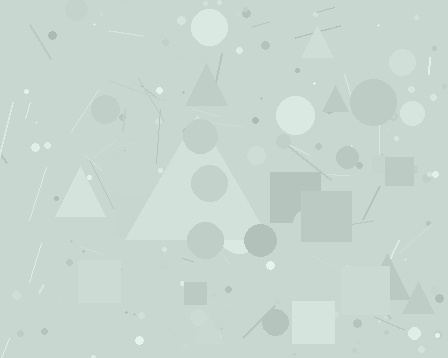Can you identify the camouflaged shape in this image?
The camouflaged shape is a triangle.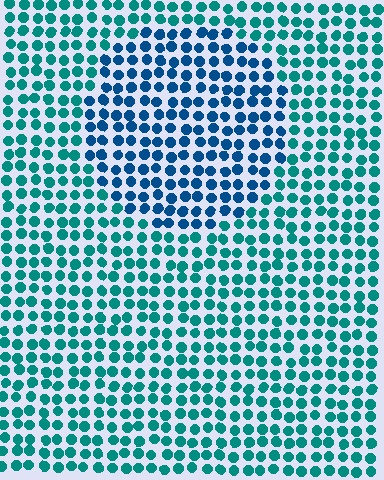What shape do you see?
I see a circle.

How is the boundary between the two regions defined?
The boundary is defined purely by a slight shift in hue (about 33 degrees). Spacing, size, and orientation are identical on both sides.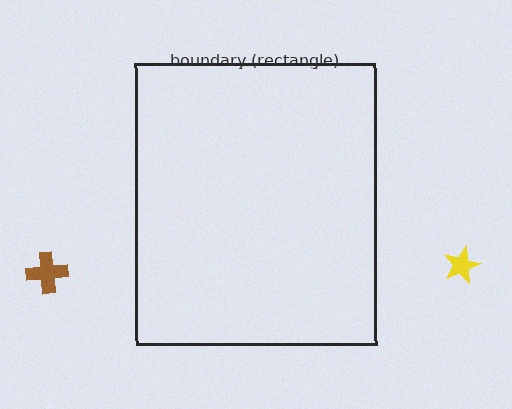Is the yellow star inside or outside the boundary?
Outside.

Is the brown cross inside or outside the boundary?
Outside.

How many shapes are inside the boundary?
0 inside, 2 outside.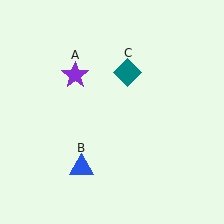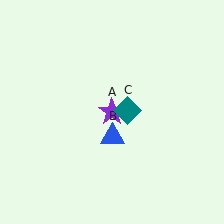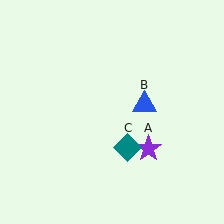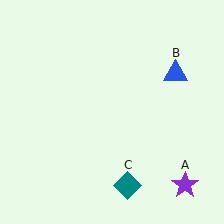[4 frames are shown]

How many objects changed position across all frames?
3 objects changed position: purple star (object A), blue triangle (object B), teal diamond (object C).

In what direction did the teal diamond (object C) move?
The teal diamond (object C) moved down.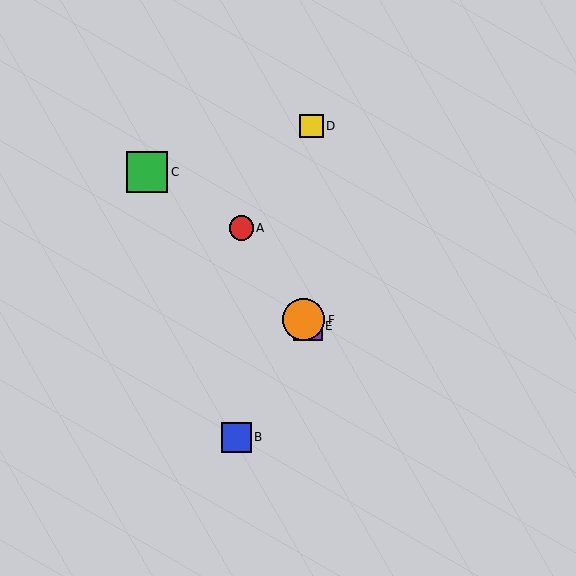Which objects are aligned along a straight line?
Objects A, E, F are aligned along a straight line.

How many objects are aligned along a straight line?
3 objects (A, E, F) are aligned along a straight line.